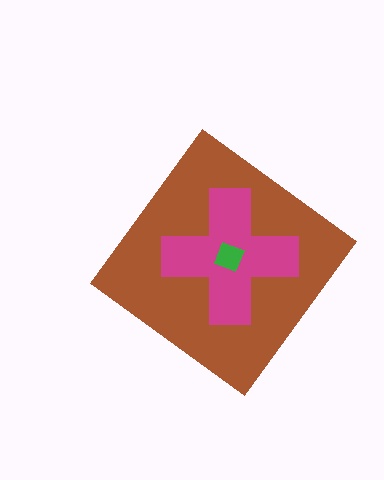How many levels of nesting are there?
3.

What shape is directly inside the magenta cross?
The green square.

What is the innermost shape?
The green square.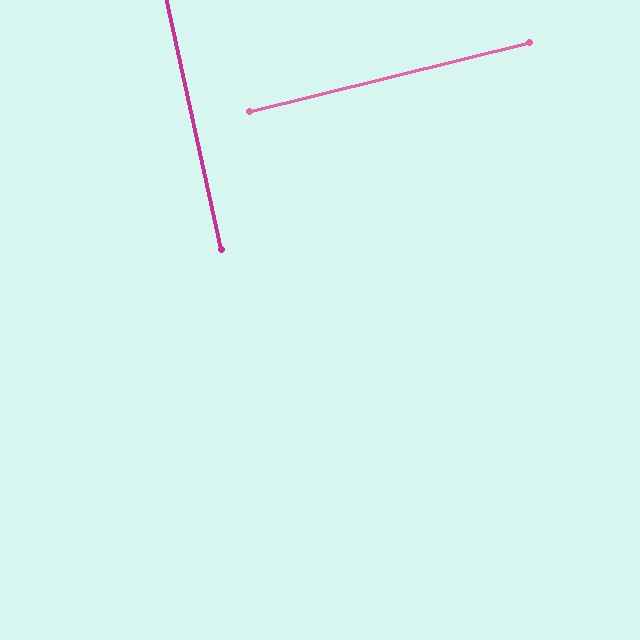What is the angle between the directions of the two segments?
Approximately 89 degrees.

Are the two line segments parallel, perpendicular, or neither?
Perpendicular — they meet at approximately 89°.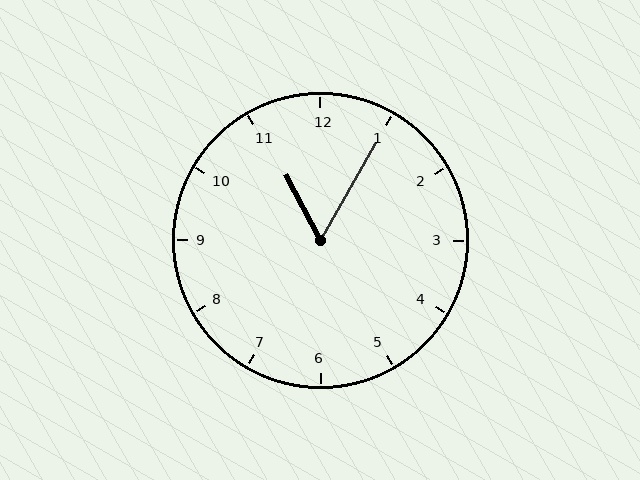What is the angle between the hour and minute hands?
Approximately 58 degrees.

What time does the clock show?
11:05.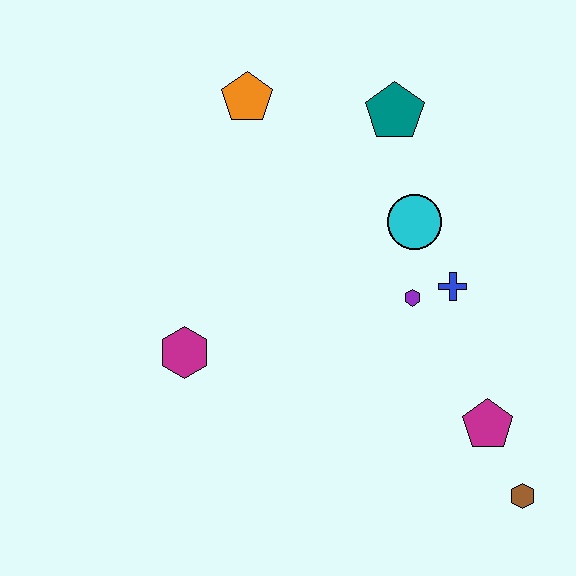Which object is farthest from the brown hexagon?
The orange pentagon is farthest from the brown hexagon.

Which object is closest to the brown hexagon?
The magenta pentagon is closest to the brown hexagon.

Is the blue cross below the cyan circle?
Yes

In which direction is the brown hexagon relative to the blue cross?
The brown hexagon is below the blue cross.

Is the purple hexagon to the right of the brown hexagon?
No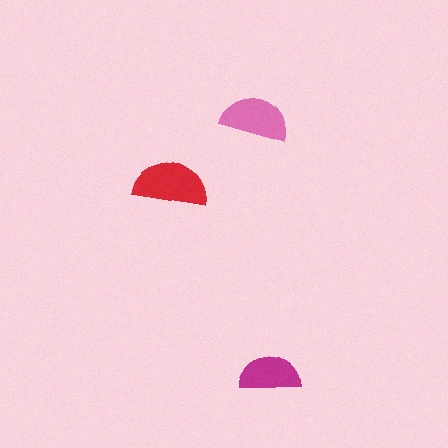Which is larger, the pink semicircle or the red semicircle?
The red one.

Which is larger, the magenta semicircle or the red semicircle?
The red one.